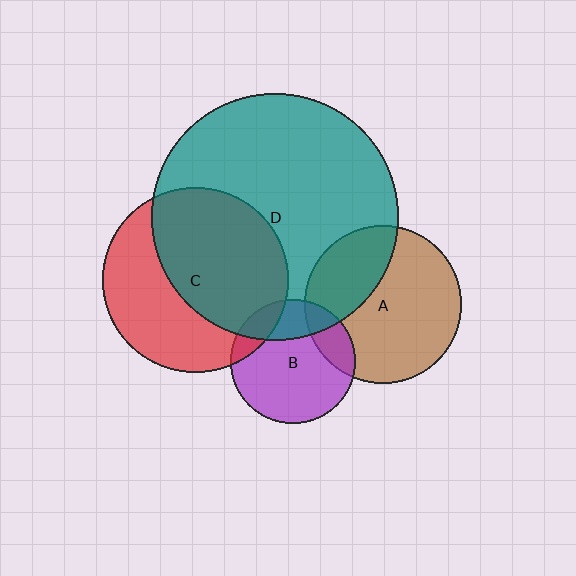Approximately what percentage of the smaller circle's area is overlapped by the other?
Approximately 15%.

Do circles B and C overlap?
Yes.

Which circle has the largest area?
Circle D (teal).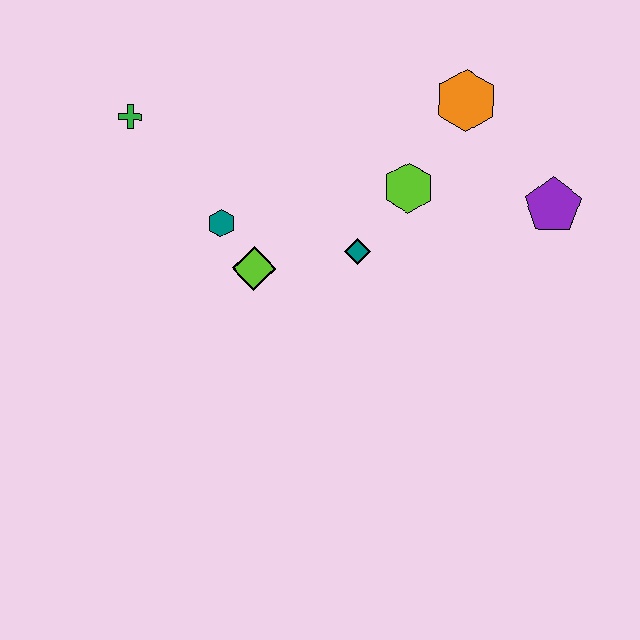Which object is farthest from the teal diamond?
The green cross is farthest from the teal diamond.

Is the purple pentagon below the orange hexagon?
Yes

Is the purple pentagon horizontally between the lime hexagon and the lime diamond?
No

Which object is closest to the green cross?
The teal hexagon is closest to the green cross.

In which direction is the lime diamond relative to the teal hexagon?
The lime diamond is below the teal hexagon.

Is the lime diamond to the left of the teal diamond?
Yes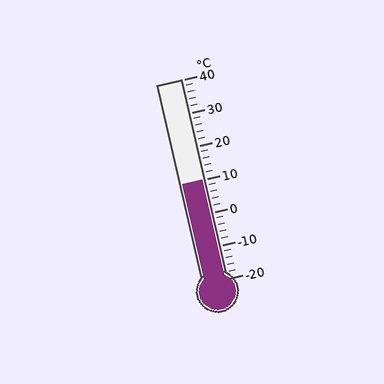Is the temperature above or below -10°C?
The temperature is above -10°C.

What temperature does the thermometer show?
The thermometer shows approximately 10°C.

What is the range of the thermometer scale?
The thermometer scale ranges from -20°C to 40°C.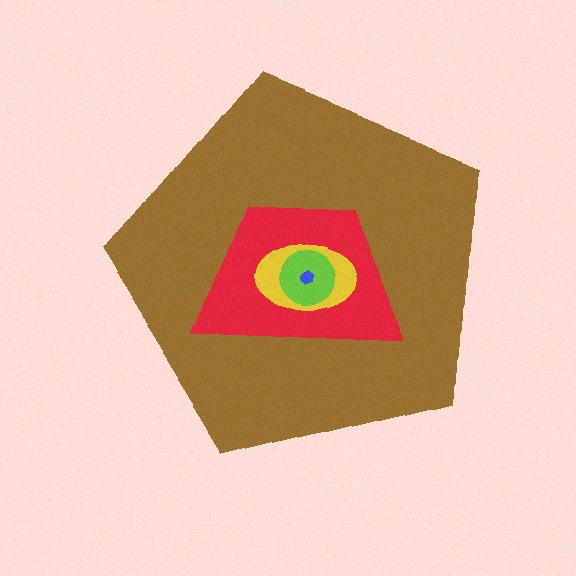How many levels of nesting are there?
5.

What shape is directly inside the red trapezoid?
The yellow ellipse.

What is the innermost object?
The blue hexagon.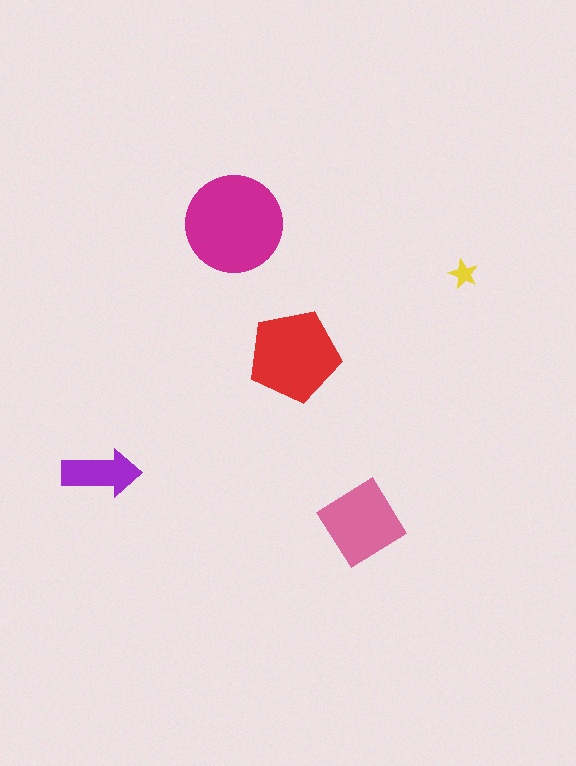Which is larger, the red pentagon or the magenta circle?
The magenta circle.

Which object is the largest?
The magenta circle.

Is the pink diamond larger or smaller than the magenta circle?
Smaller.